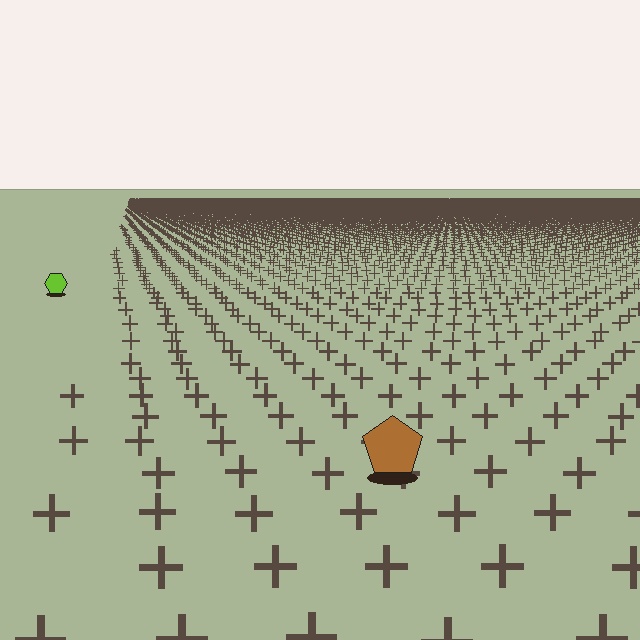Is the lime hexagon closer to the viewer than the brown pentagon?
No. The brown pentagon is closer — you can tell from the texture gradient: the ground texture is coarser near it.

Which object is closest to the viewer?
The brown pentagon is closest. The texture marks near it are larger and more spread out.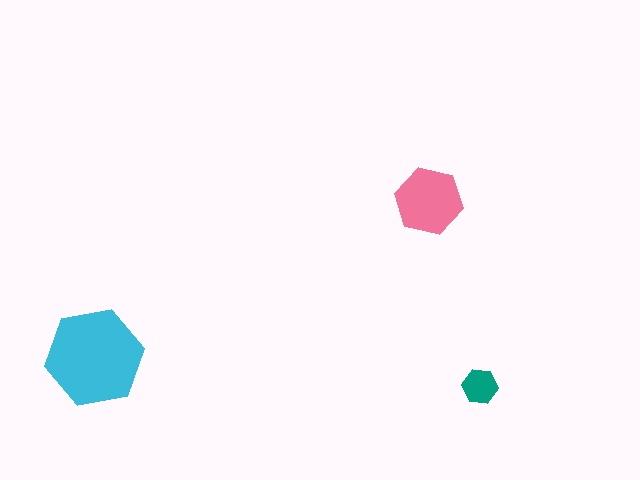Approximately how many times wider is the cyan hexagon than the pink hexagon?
About 1.5 times wider.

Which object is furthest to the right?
The teal hexagon is rightmost.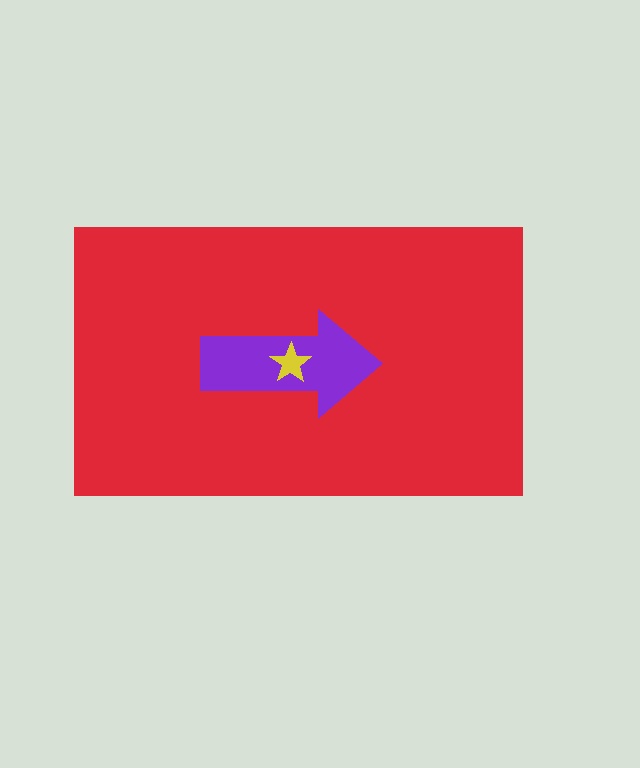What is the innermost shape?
The yellow star.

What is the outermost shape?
The red rectangle.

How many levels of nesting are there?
3.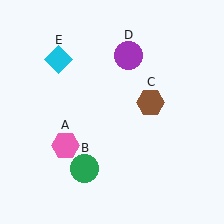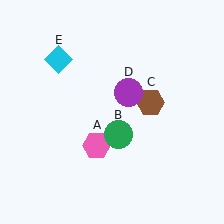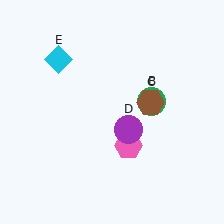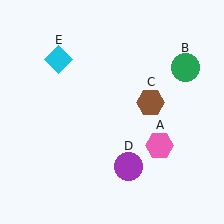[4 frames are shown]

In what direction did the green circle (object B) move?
The green circle (object B) moved up and to the right.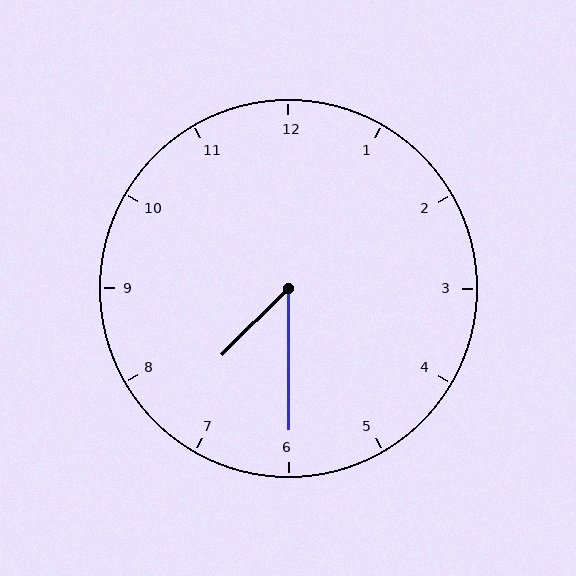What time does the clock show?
7:30.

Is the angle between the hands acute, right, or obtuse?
It is acute.